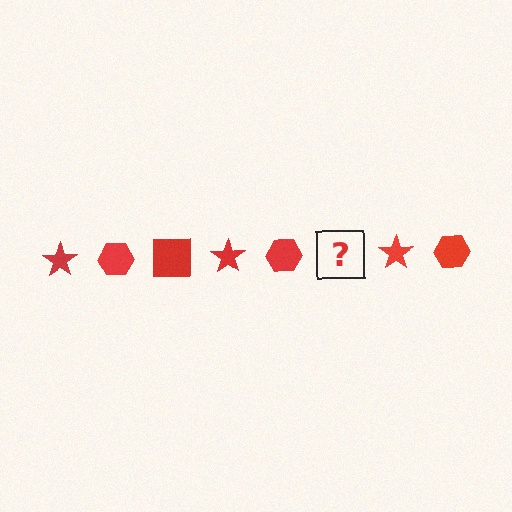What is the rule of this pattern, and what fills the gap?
The rule is that the pattern cycles through star, hexagon, square shapes in red. The gap should be filled with a red square.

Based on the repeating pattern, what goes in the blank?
The blank should be a red square.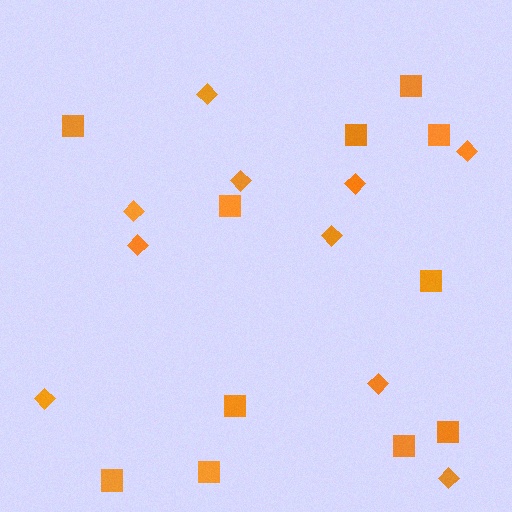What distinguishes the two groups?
There are 2 groups: one group of diamonds (10) and one group of squares (11).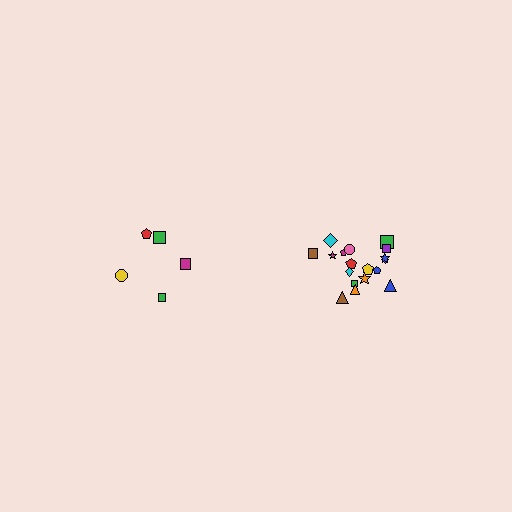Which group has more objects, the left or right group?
The right group.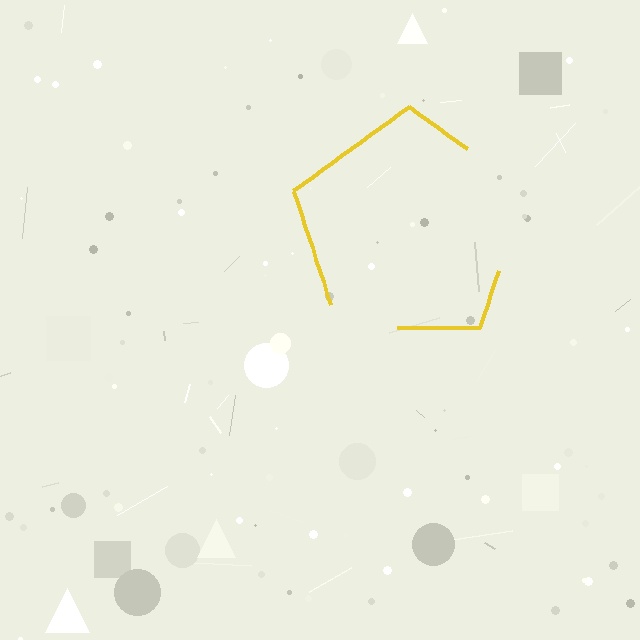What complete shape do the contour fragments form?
The contour fragments form a pentagon.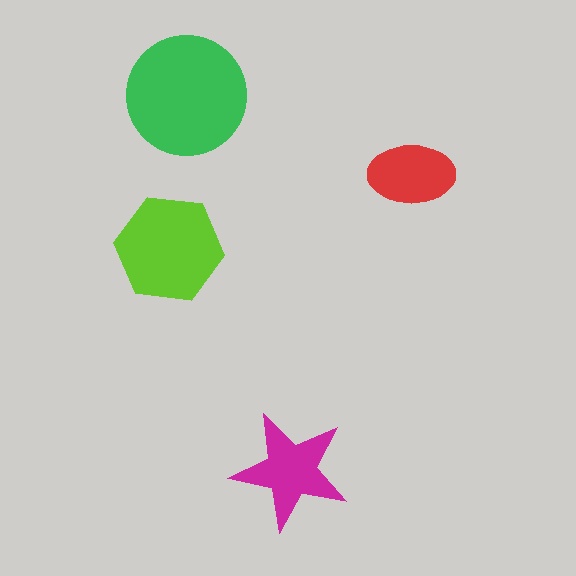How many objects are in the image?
There are 4 objects in the image.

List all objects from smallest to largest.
The red ellipse, the magenta star, the lime hexagon, the green circle.